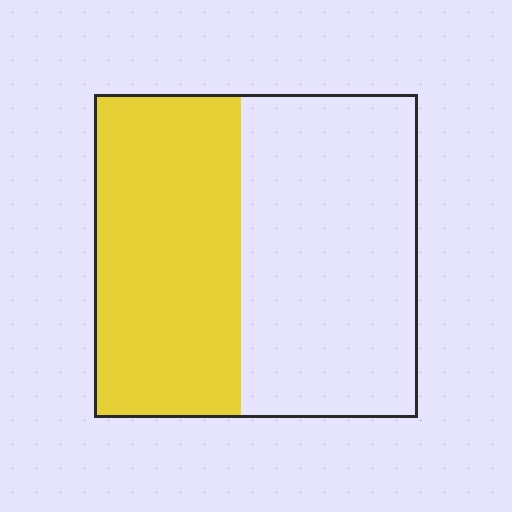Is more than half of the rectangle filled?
No.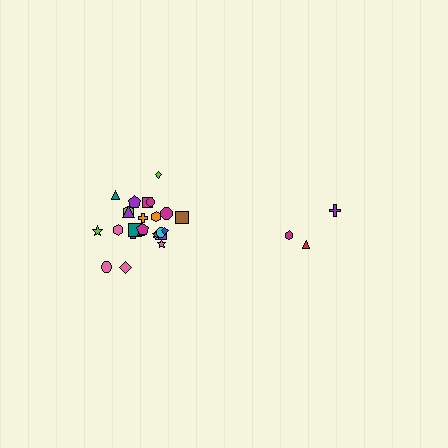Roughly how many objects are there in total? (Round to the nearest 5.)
Roughly 30 objects in total.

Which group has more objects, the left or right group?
The left group.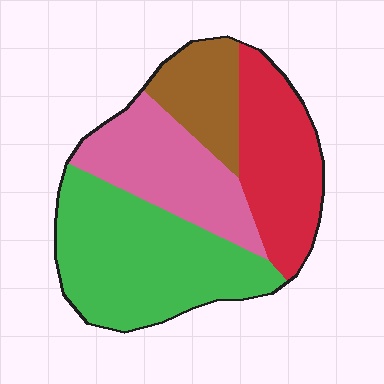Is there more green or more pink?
Green.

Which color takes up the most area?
Green, at roughly 40%.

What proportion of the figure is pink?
Pink takes up about one quarter (1/4) of the figure.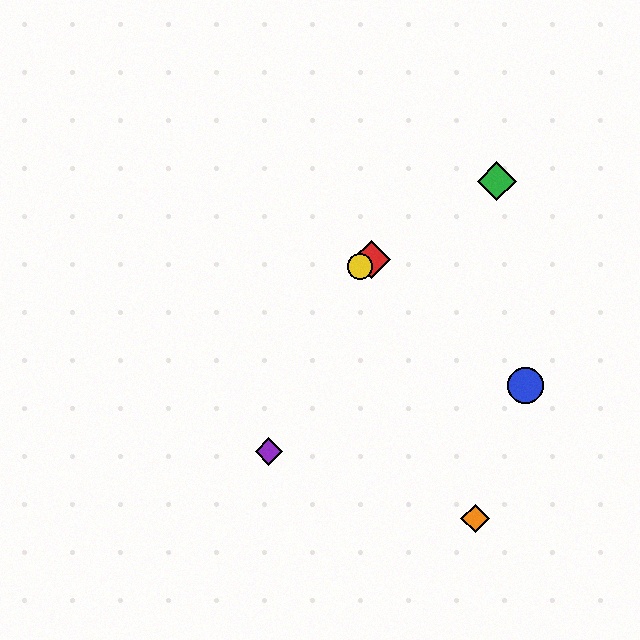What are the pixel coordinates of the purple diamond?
The purple diamond is at (269, 452).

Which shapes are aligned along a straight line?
The red diamond, the green diamond, the yellow circle are aligned along a straight line.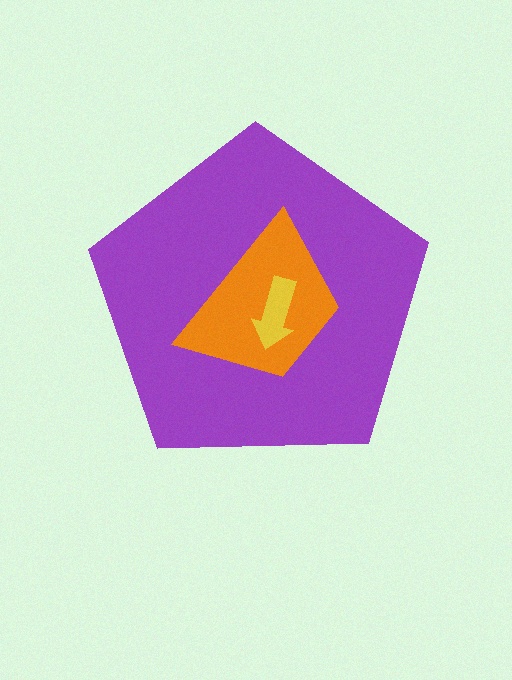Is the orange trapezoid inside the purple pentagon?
Yes.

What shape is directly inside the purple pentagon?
The orange trapezoid.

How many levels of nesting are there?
3.